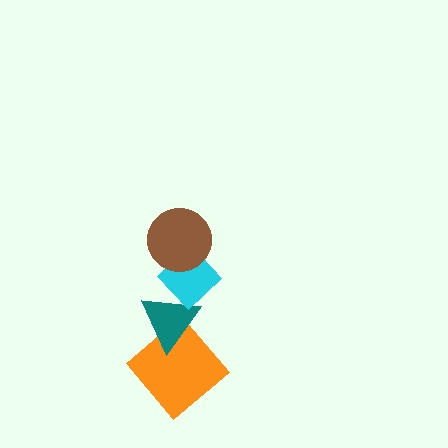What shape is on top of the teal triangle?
The cyan diamond is on top of the teal triangle.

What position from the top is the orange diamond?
The orange diamond is 4th from the top.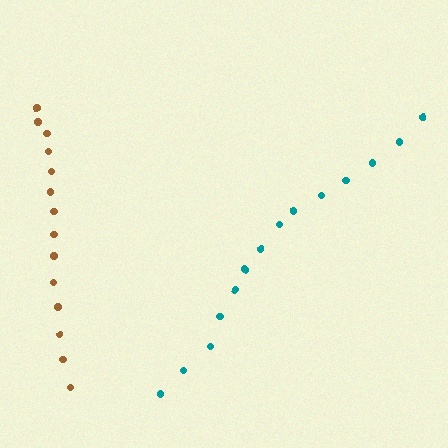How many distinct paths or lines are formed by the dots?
There are 2 distinct paths.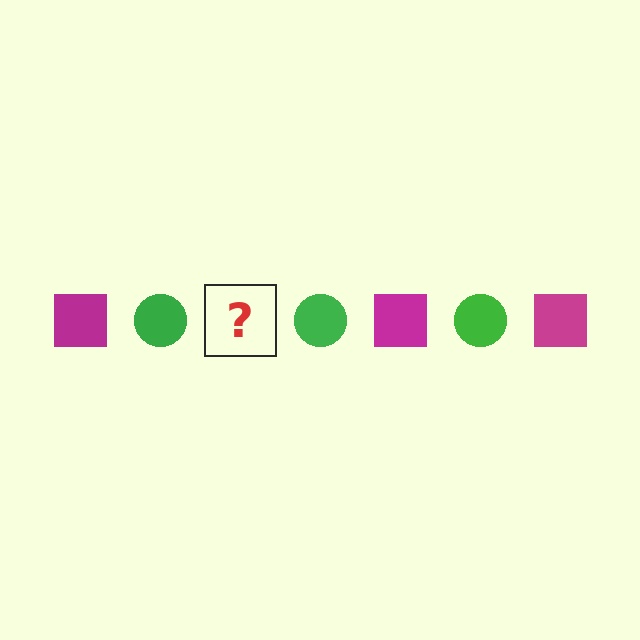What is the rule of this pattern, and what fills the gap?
The rule is that the pattern alternates between magenta square and green circle. The gap should be filled with a magenta square.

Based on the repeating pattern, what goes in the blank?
The blank should be a magenta square.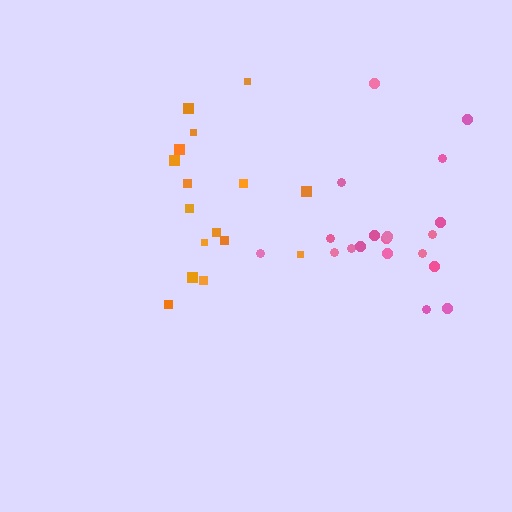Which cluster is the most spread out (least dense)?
Orange.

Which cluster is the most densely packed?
Pink.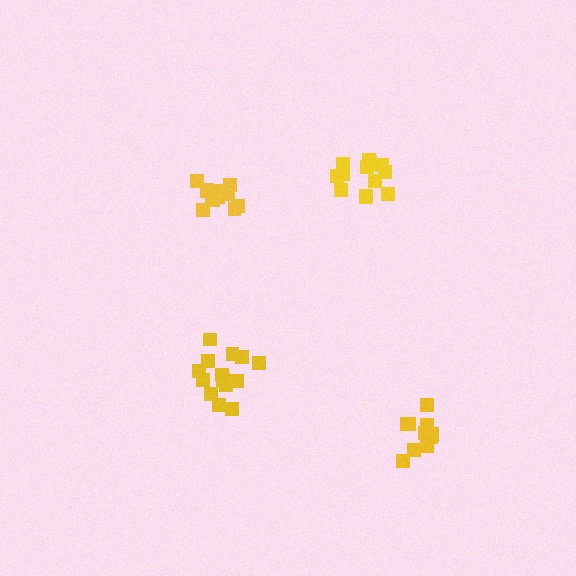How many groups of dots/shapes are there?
There are 4 groups.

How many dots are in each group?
Group 1: 14 dots, Group 2: 13 dots, Group 3: 11 dots, Group 4: 13 dots (51 total).